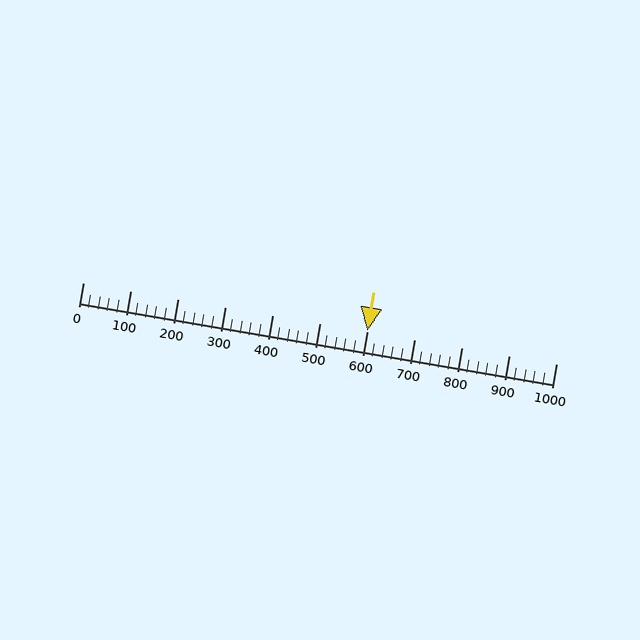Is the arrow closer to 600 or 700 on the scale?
The arrow is closer to 600.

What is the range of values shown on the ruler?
The ruler shows values from 0 to 1000.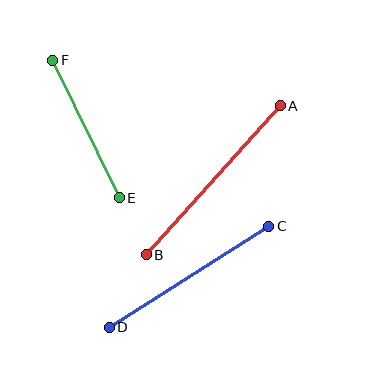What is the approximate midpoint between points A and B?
The midpoint is at approximately (213, 180) pixels.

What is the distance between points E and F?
The distance is approximately 153 pixels.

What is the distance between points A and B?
The distance is approximately 201 pixels.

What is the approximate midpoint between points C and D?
The midpoint is at approximately (189, 277) pixels.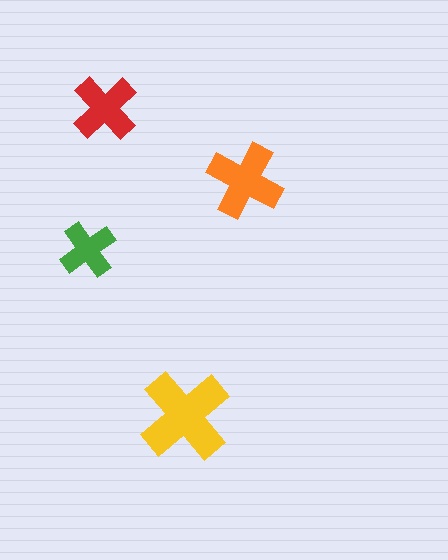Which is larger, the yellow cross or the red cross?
The yellow one.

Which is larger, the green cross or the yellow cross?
The yellow one.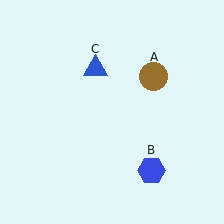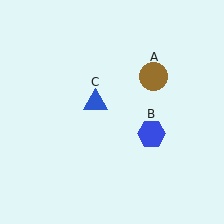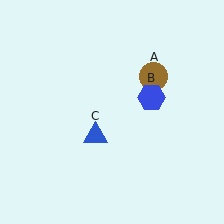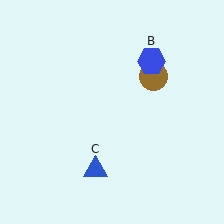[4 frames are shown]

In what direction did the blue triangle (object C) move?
The blue triangle (object C) moved down.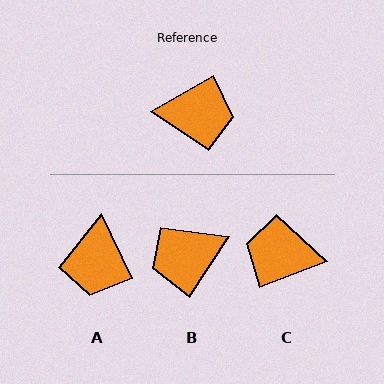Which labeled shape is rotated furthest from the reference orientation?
C, about 171 degrees away.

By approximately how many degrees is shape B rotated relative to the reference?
Approximately 153 degrees clockwise.